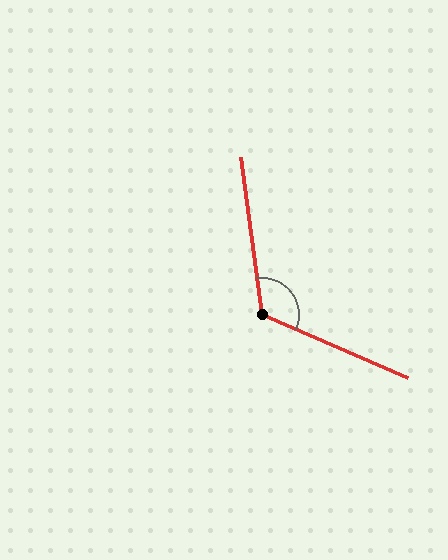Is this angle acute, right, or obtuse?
It is obtuse.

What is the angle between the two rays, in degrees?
Approximately 121 degrees.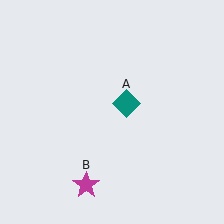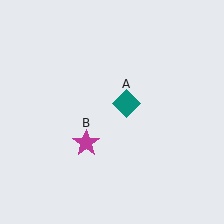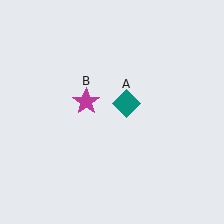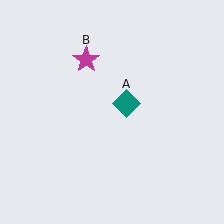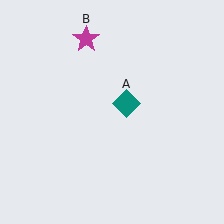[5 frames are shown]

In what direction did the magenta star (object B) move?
The magenta star (object B) moved up.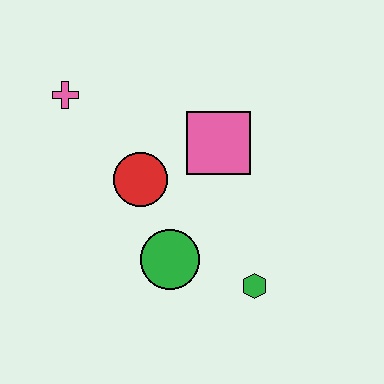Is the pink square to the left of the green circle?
No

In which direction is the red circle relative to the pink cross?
The red circle is below the pink cross.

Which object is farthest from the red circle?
The green hexagon is farthest from the red circle.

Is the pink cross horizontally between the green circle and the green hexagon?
No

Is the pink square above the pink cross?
No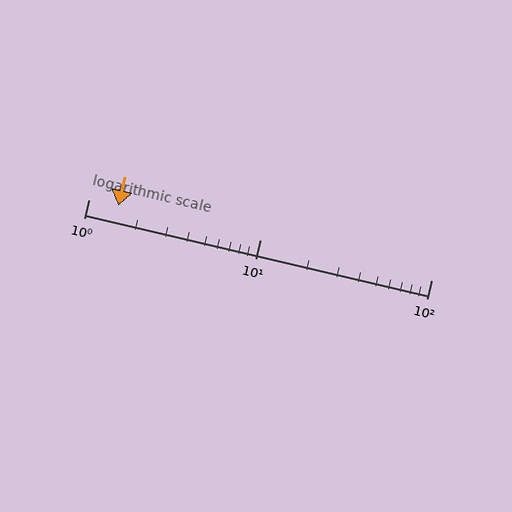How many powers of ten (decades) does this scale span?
The scale spans 2 decades, from 1 to 100.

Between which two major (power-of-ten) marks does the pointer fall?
The pointer is between 1 and 10.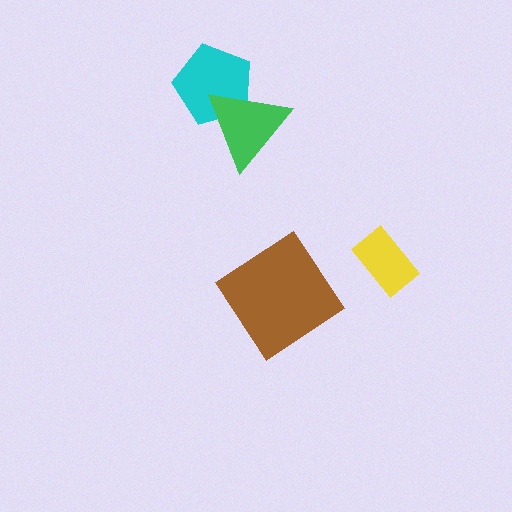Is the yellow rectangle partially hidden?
No, no other shape covers it.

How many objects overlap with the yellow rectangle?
0 objects overlap with the yellow rectangle.